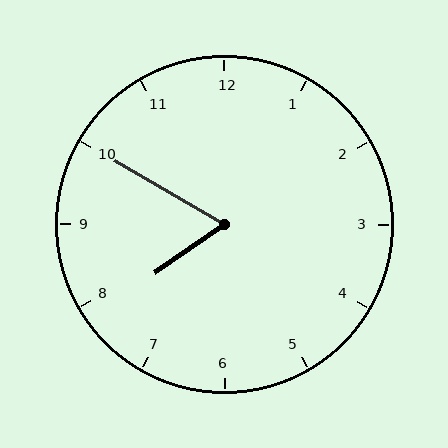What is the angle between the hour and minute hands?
Approximately 65 degrees.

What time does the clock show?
7:50.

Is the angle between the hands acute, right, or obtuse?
It is acute.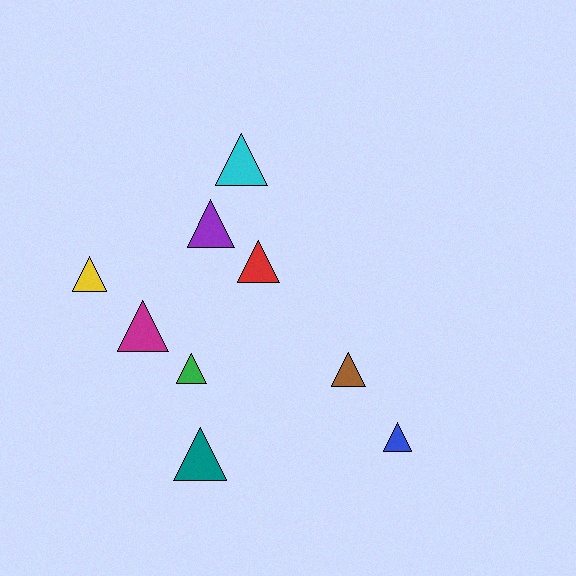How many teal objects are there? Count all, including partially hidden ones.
There is 1 teal object.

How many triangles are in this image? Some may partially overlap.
There are 9 triangles.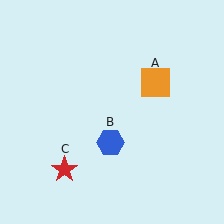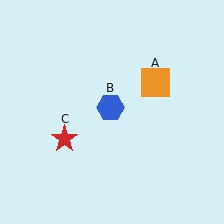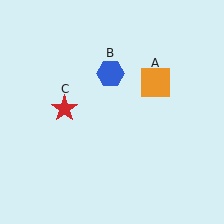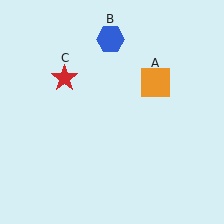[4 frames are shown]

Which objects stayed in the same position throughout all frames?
Orange square (object A) remained stationary.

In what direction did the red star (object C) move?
The red star (object C) moved up.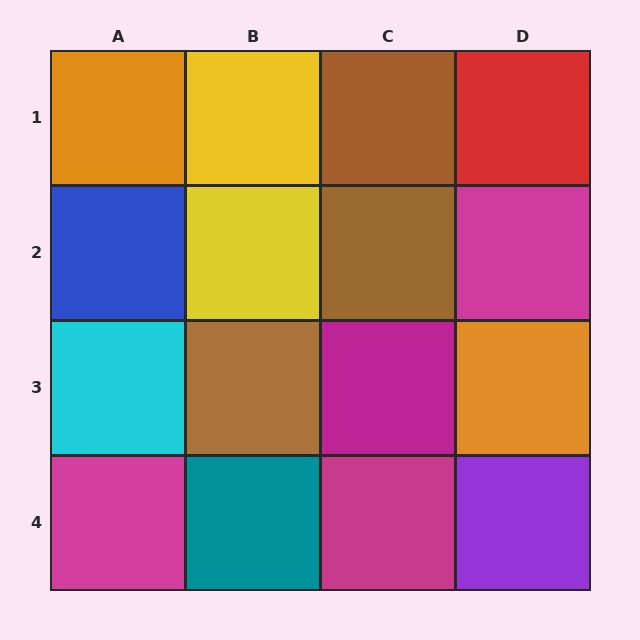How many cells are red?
1 cell is red.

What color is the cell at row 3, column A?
Cyan.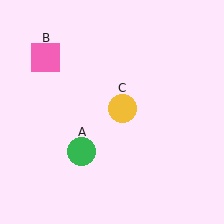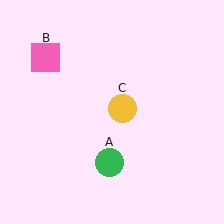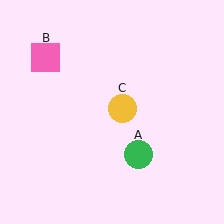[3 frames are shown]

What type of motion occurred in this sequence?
The green circle (object A) rotated counterclockwise around the center of the scene.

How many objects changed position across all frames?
1 object changed position: green circle (object A).